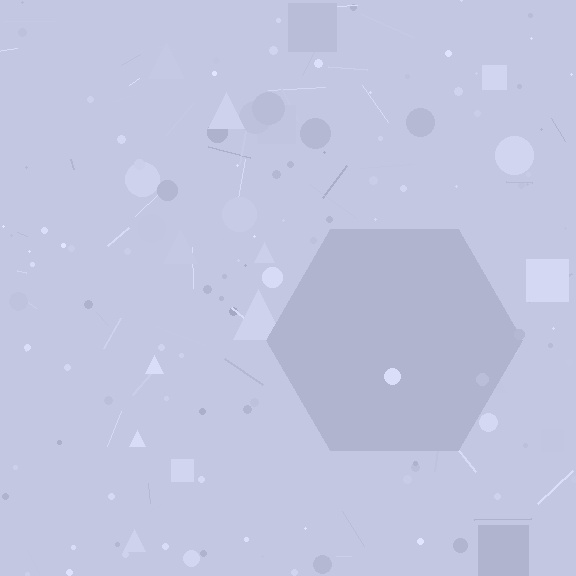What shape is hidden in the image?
A hexagon is hidden in the image.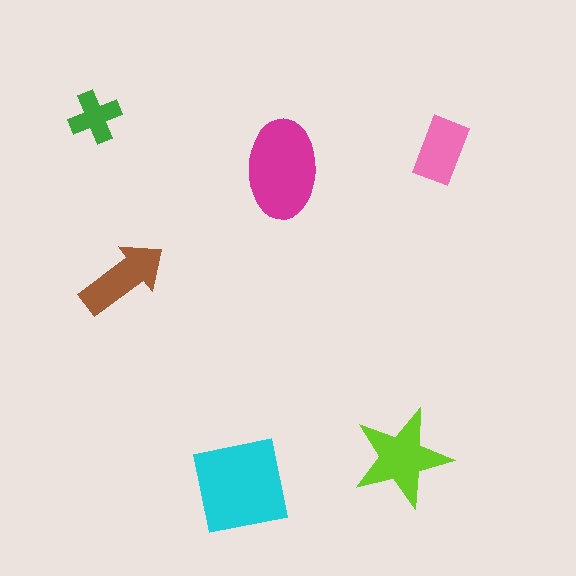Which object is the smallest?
The green cross.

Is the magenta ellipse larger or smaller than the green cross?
Larger.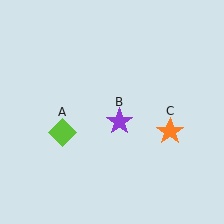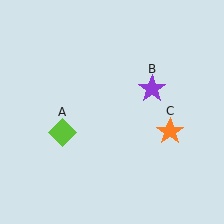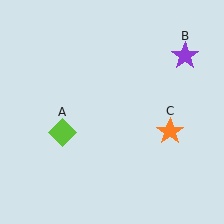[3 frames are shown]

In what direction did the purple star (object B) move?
The purple star (object B) moved up and to the right.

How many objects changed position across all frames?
1 object changed position: purple star (object B).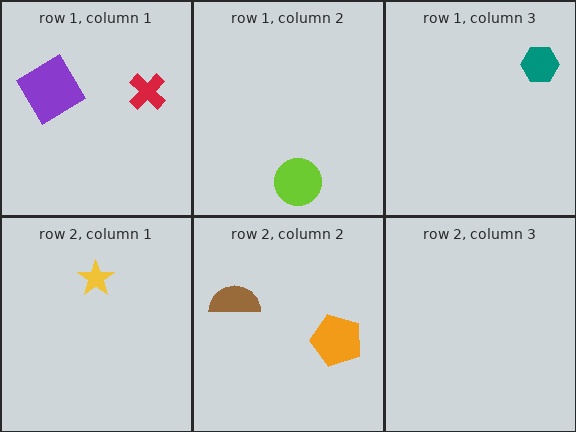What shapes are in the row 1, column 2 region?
The lime circle.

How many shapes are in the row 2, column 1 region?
1.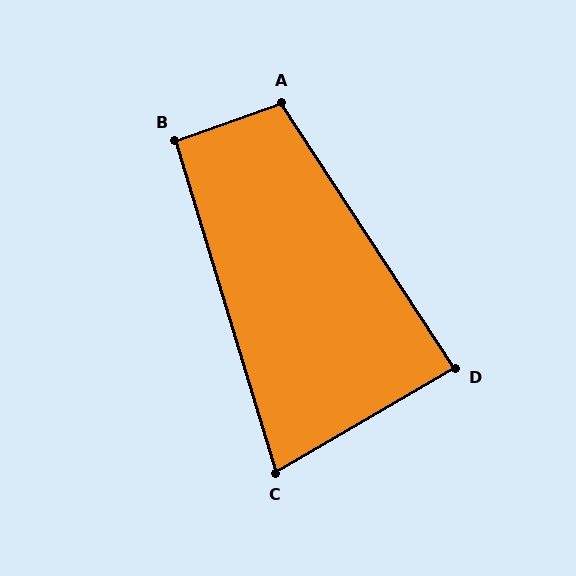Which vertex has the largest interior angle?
A, at approximately 103 degrees.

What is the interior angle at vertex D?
Approximately 87 degrees (approximately right).